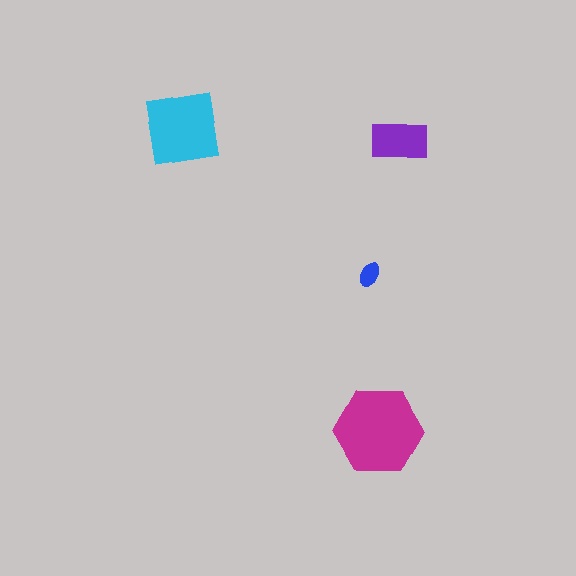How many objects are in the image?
There are 4 objects in the image.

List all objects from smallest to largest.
The blue ellipse, the purple rectangle, the cyan square, the magenta hexagon.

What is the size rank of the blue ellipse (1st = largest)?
4th.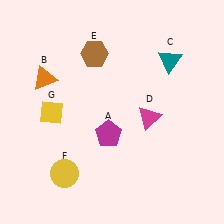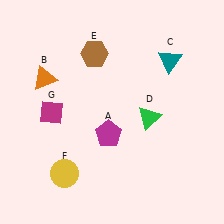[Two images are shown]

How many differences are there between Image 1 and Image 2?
There are 2 differences between the two images.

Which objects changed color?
D changed from magenta to green. G changed from yellow to magenta.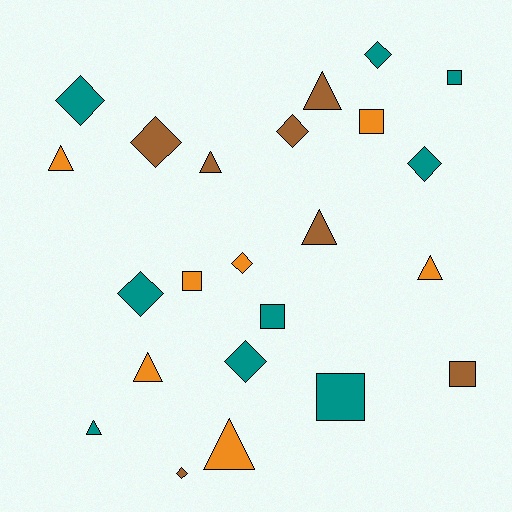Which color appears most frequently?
Teal, with 9 objects.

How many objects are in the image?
There are 23 objects.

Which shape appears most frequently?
Diamond, with 9 objects.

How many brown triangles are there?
There are 3 brown triangles.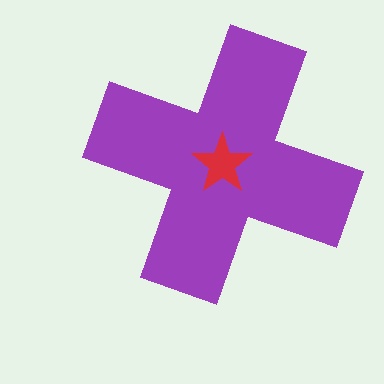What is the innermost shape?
The red star.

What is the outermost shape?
The purple cross.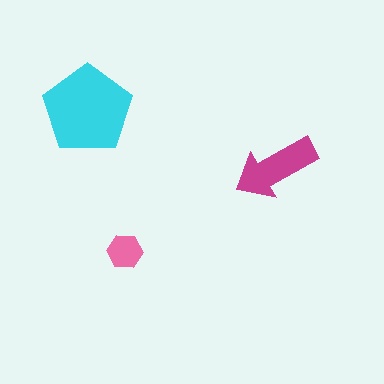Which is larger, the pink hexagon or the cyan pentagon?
The cyan pentagon.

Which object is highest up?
The cyan pentagon is topmost.